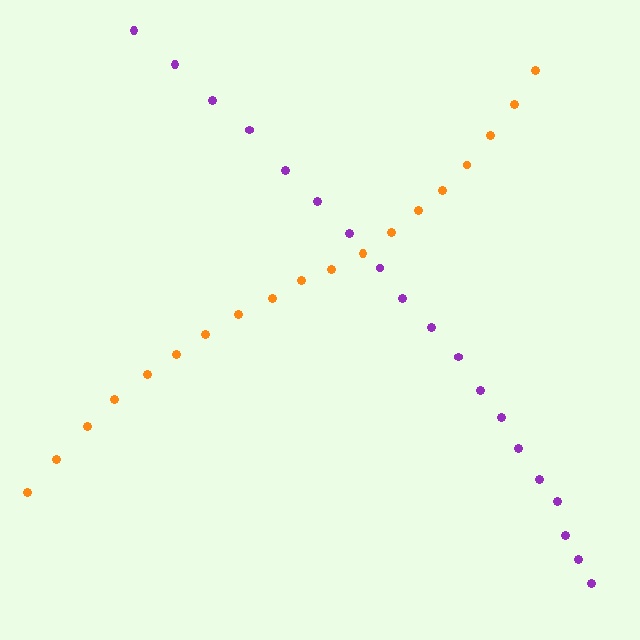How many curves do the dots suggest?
There are 2 distinct paths.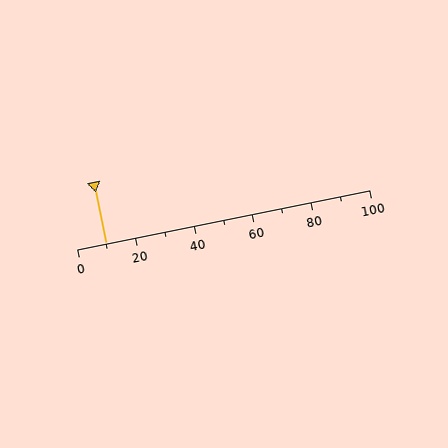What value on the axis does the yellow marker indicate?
The marker indicates approximately 10.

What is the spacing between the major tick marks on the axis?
The major ticks are spaced 20 apart.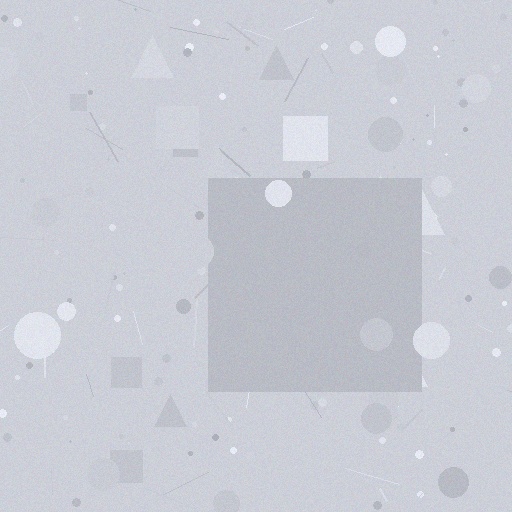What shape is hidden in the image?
A square is hidden in the image.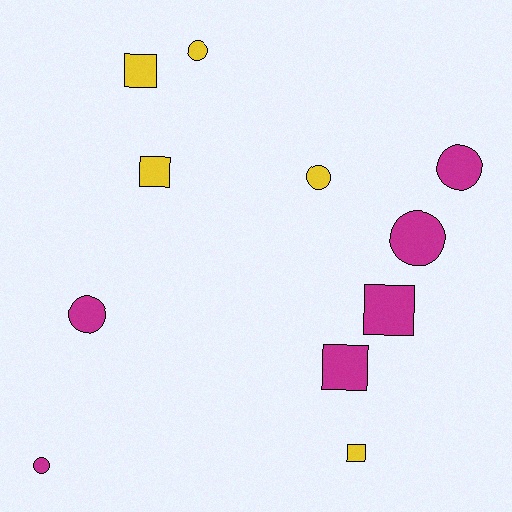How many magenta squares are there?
There are 2 magenta squares.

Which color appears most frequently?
Magenta, with 6 objects.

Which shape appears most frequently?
Circle, with 6 objects.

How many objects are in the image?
There are 11 objects.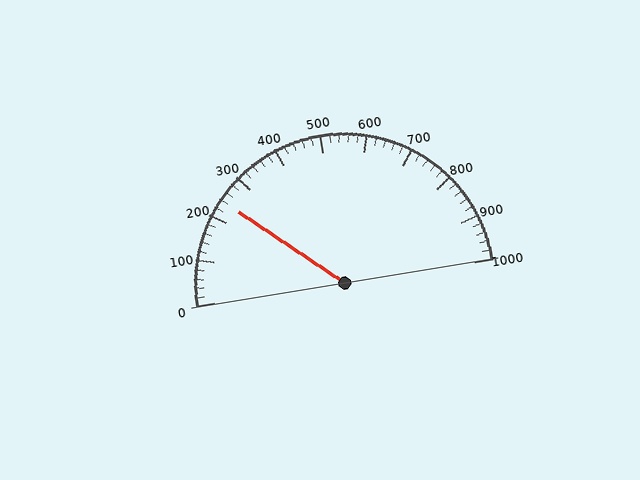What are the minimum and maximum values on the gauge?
The gauge ranges from 0 to 1000.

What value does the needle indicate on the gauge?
The needle indicates approximately 240.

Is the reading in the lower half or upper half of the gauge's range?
The reading is in the lower half of the range (0 to 1000).